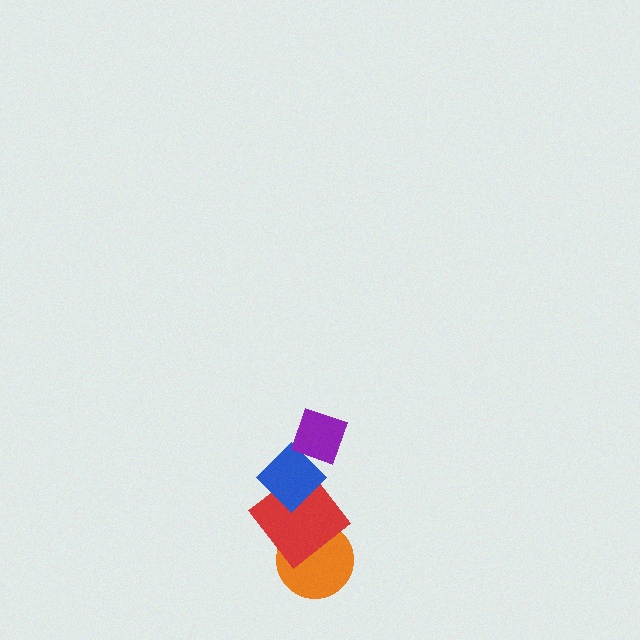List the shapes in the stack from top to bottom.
From top to bottom: the purple diamond, the blue diamond, the red diamond, the orange circle.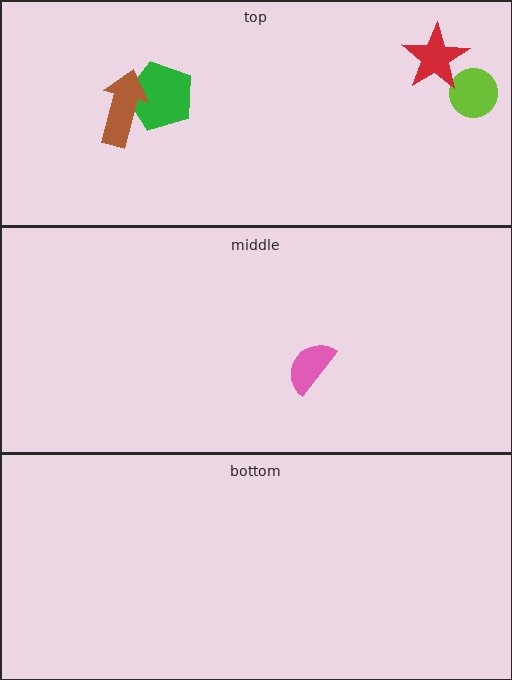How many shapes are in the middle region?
1.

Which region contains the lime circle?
The top region.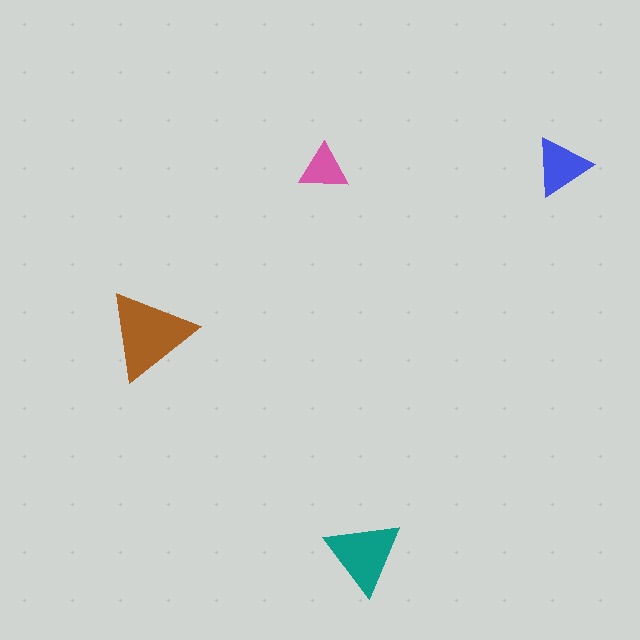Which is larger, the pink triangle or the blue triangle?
The blue one.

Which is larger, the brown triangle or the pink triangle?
The brown one.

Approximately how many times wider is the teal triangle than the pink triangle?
About 1.5 times wider.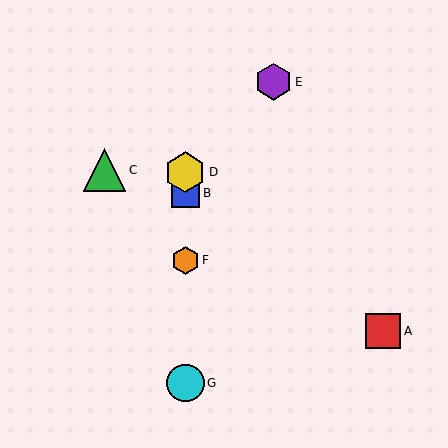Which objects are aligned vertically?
Objects B, D, F, G are aligned vertically.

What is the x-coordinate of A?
Object A is at x≈383.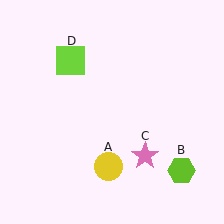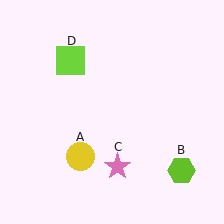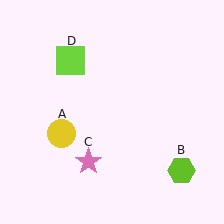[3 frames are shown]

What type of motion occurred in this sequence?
The yellow circle (object A), pink star (object C) rotated clockwise around the center of the scene.